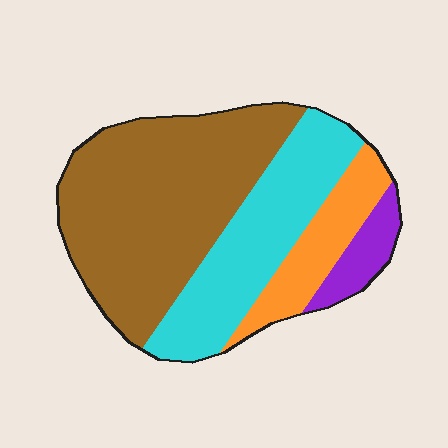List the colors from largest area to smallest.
From largest to smallest: brown, cyan, orange, purple.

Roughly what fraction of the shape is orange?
Orange takes up less than a sixth of the shape.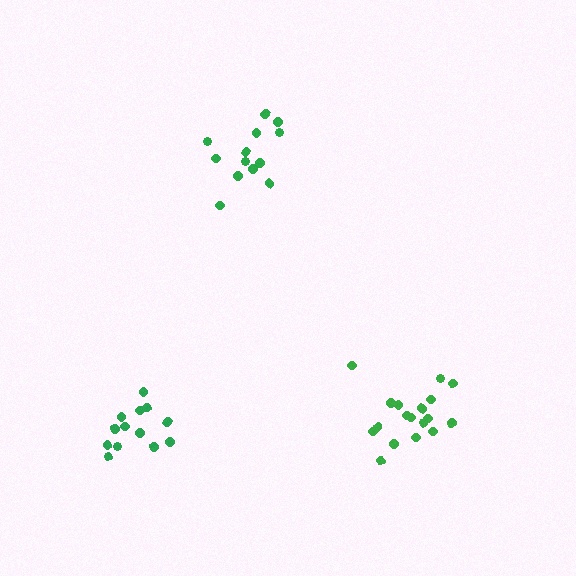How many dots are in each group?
Group 1: 13 dots, Group 2: 18 dots, Group 3: 13 dots (44 total).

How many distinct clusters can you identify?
There are 3 distinct clusters.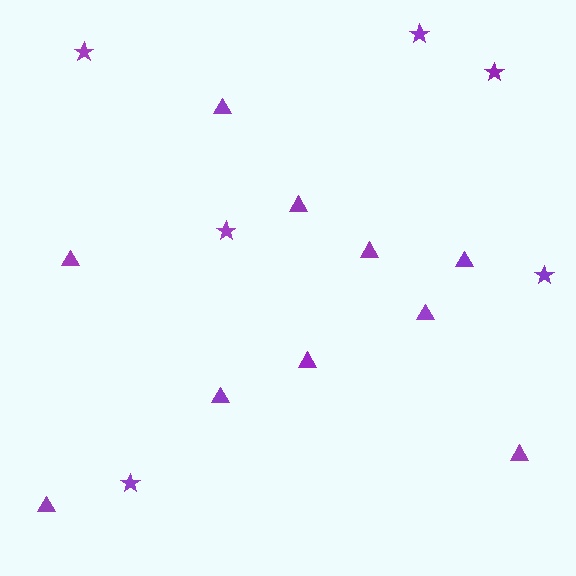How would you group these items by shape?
There are 2 groups: one group of triangles (10) and one group of stars (6).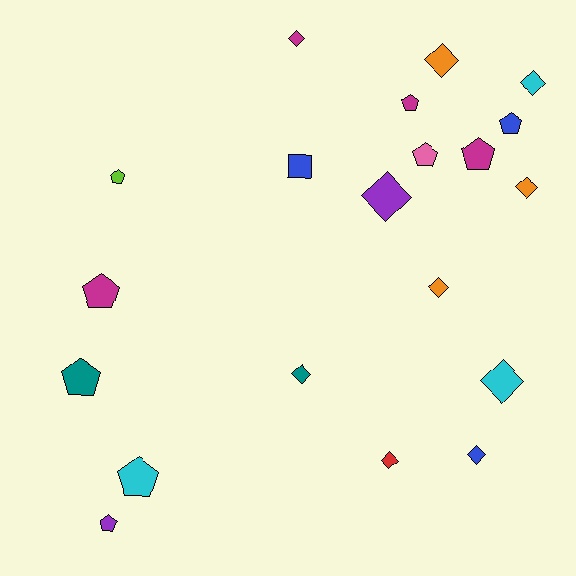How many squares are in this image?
There is 1 square.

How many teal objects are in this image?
There are 2 teal objects.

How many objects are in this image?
There are 20 objects.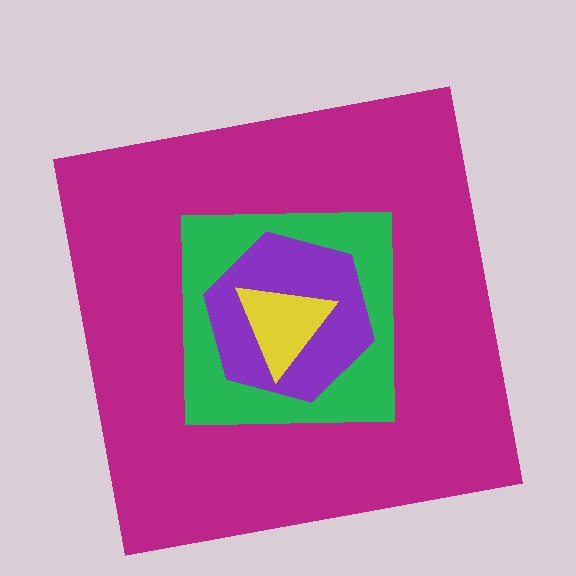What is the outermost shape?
The magenta square.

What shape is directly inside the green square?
The purple hexagon.